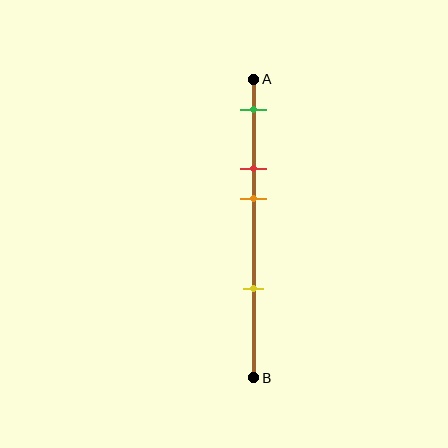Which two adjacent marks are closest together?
The red and orange marks are the closest adjacent pair.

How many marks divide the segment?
There are 4 marks dividing the segment.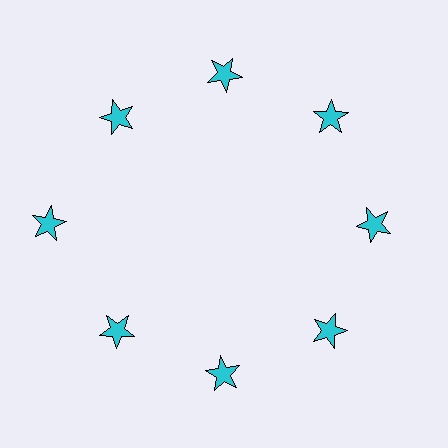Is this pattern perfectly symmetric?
No. The 8 cyan stars are arranged in a ring, but one element near the 9 o'clock position is pushed outward from the center, breaking the 8-fold rotational symmetry.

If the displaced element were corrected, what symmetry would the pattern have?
It would have 8-fold rotational symmetry — the pattern would map onto itself every 45 degrees.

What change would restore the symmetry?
The symmetry would be restored by moving it inward, back onto the ring so that all 8 stars sit at equal angles and equal distance from the center.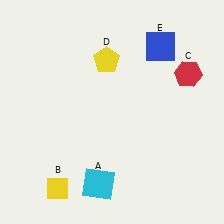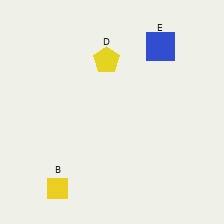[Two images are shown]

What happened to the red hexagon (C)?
The red hexagon (C) was removed in Image 2. It was in the top-right area of Image 1.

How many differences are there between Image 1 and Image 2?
There are 2 differences between the two images.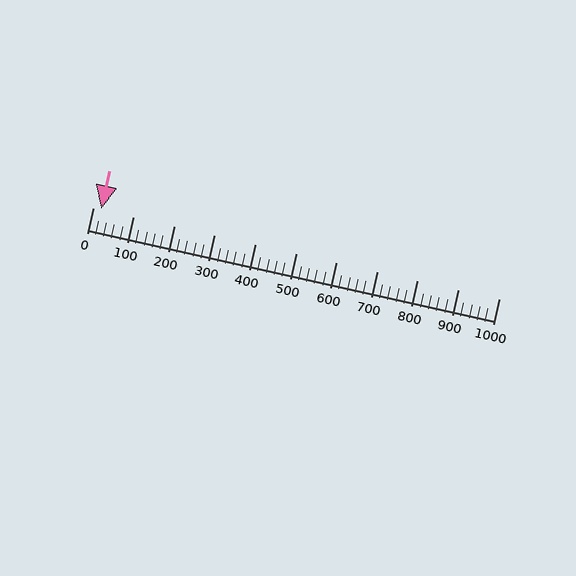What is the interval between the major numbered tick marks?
The major tick marks are spaced 100 units apart.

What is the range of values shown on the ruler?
The ruler shows values from 0 to 1000.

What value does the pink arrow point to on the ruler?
The pink arrow points to approximately 20.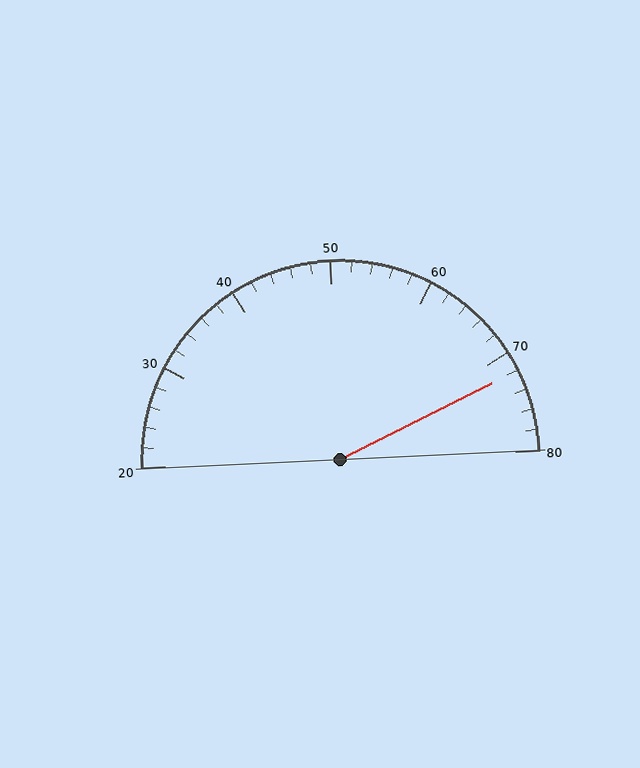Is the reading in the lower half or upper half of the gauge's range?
The reading is in the upper half of the range (20 to 80).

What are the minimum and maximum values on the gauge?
The gauge ranges from 20 to 80.